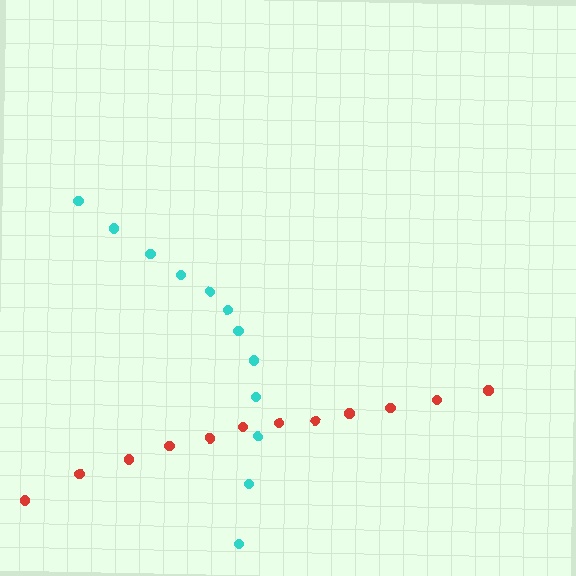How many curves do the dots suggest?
There are 2 distinct paths.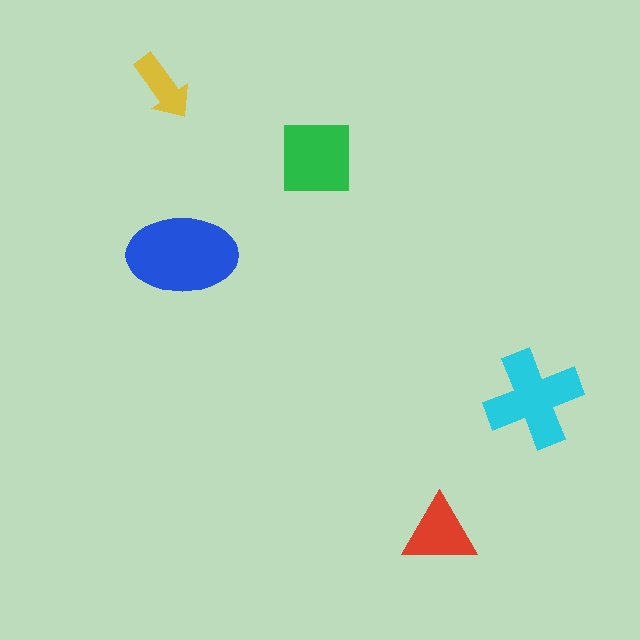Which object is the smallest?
The yellow arrow.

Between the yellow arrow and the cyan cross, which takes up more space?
The cyan cross.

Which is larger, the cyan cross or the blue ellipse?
The blue ellipse.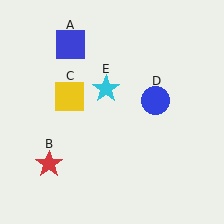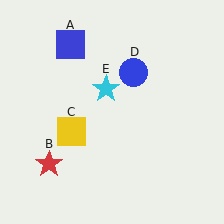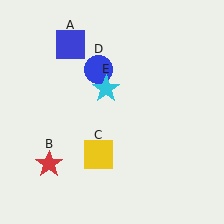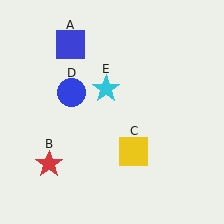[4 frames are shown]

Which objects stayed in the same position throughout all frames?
Blue square (object A) and red star (object B) and cyan star (object E) remained stationary.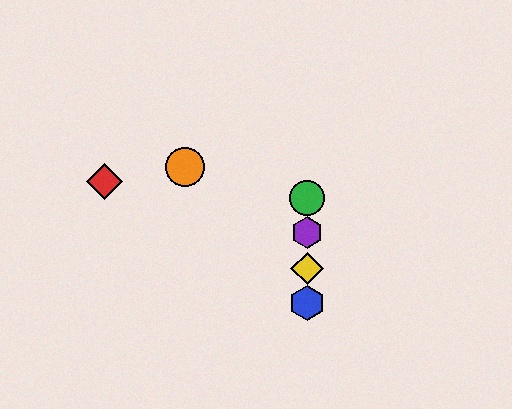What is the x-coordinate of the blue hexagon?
The blue hexagon is at x≈307.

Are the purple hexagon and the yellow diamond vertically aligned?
Yes, both are at x≈307.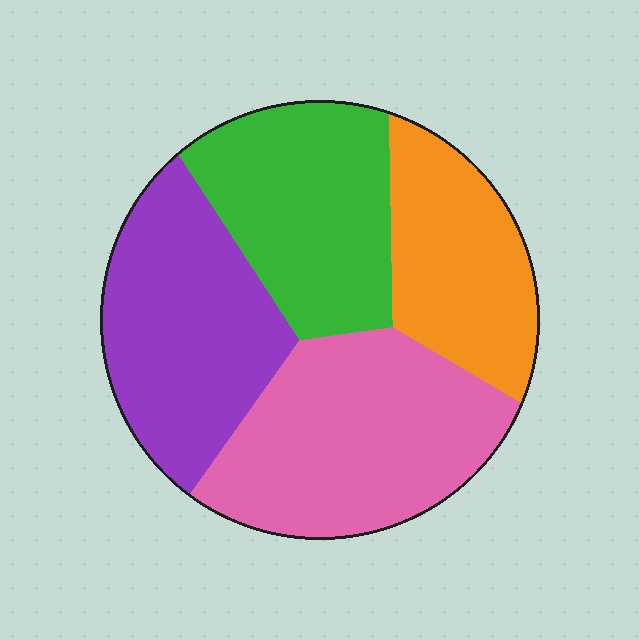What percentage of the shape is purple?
Purple takes up about one quarter (1/4) of the shape.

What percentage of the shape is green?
Green takes up about one quarter (1/4) of the shape.